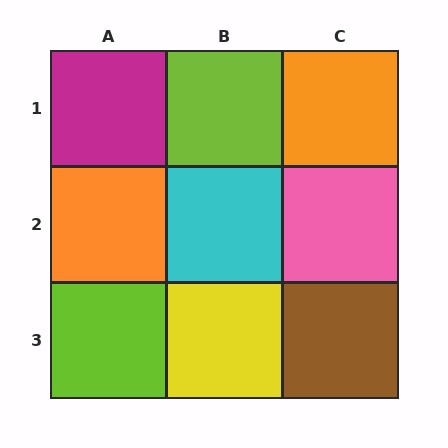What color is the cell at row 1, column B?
Lime.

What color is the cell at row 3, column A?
Lime.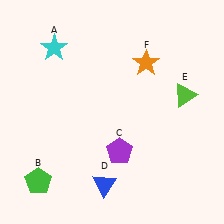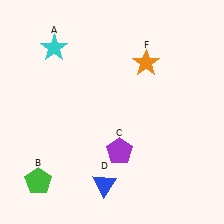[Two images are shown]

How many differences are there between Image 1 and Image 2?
There is 1 difference between the two images.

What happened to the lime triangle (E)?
The lime triangle (E) was removed in Image 2. It was in the top-right area of Image 1.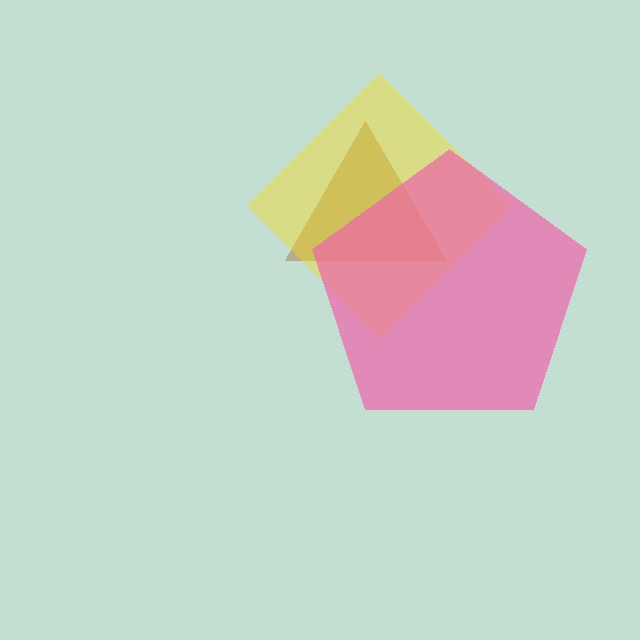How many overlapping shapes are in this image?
There are 3 overlapping shapes in the image.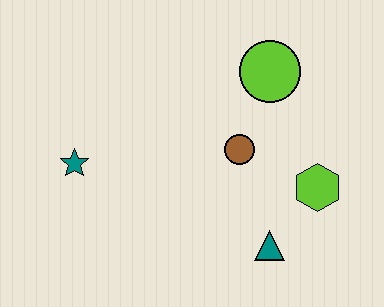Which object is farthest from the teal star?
The lime hexagon is farthest from the teal star.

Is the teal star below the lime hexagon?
No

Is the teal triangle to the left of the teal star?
No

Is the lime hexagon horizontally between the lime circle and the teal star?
No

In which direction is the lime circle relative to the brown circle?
The lime circle is above the brown circle.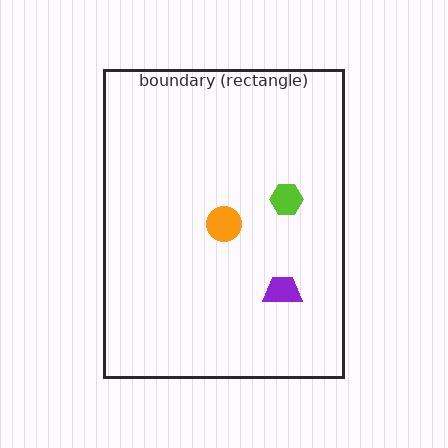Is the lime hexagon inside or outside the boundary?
Inside.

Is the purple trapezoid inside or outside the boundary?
Inside.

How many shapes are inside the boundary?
3 inside, 0 outside.